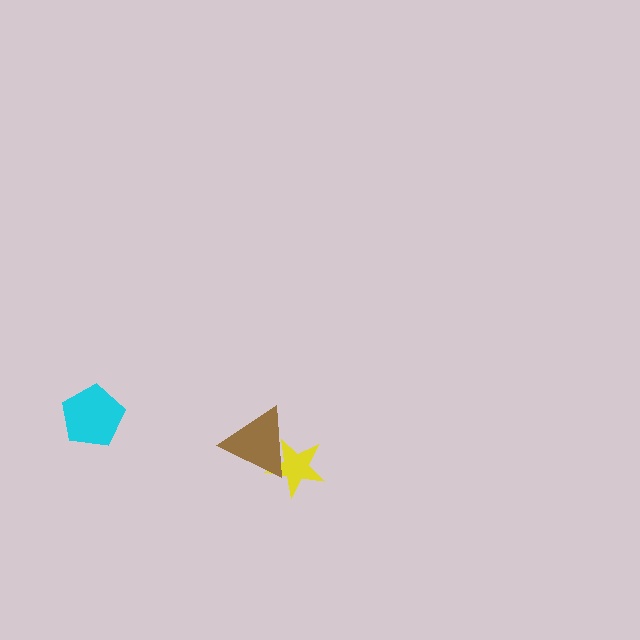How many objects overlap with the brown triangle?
1 object overlaps with the brown triangle.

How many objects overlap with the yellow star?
1 object overlaps with the yellow star.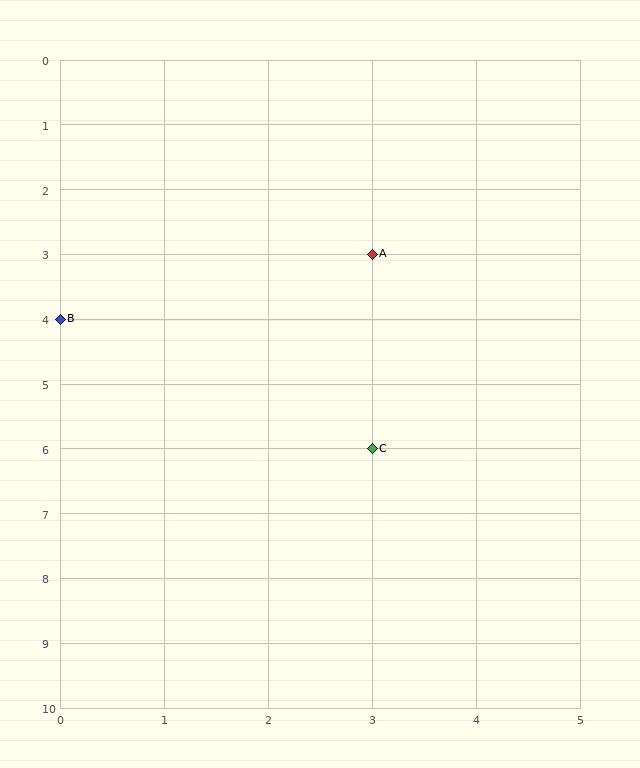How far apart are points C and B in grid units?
Points C and B are 3 columns and 2 rows apart (about 3.6 grid units diagonally).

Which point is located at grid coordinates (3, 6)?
Point C is at (3, 6).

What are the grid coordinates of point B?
Point B is at grid coordinates (0, 4).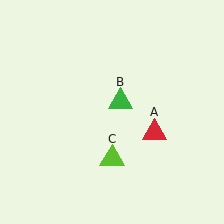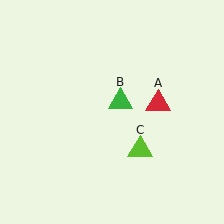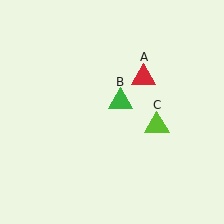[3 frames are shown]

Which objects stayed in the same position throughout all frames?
Green triangle (object B) remained stationary.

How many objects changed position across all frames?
2 objects changed position: red triangle (object A), lime triangle (object C).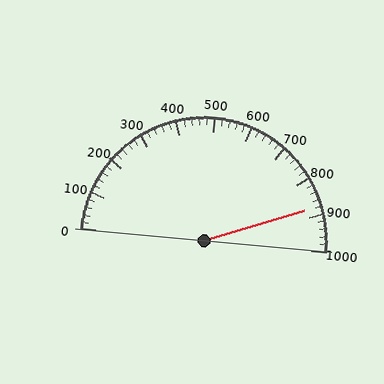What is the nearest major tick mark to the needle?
The nearest major tick mark is 900.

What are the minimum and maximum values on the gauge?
The gauge ranges from 0 to 1000.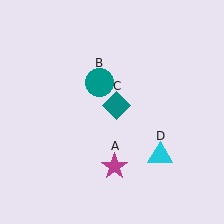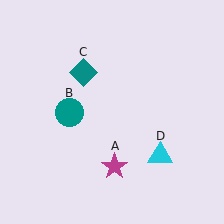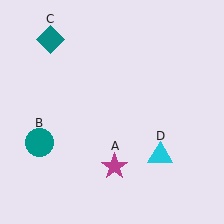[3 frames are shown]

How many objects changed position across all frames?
2 objects changed position: teal circle (object B), teal diamond (object C).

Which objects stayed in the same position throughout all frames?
Magenta star (object A) and cyan triangle (object D) remained stationary.